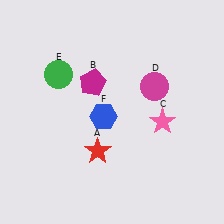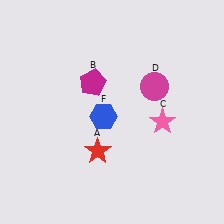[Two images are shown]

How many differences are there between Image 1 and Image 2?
There is 1 difference between the two images.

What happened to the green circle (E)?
The green circle (E) was removed in Image 2. It was in the top-left area of Image 1.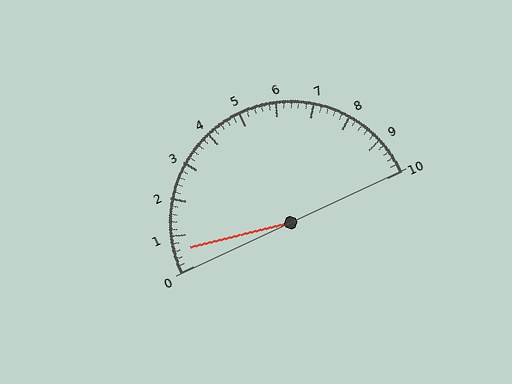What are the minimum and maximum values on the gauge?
The gauge ranges from 0 to 10.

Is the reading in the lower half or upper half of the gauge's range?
The reading is in the lower half of the range (0 to 10).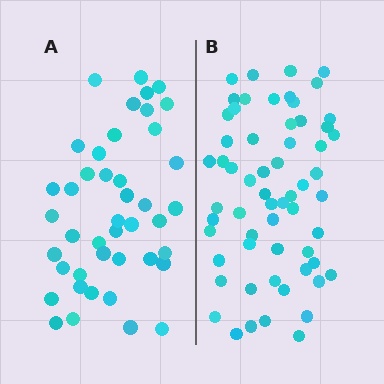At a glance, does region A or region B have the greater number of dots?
Region B (the right region) has more dots.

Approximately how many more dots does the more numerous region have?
Region B has approximately 15 more dots than region A.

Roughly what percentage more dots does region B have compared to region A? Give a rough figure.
About 40% more.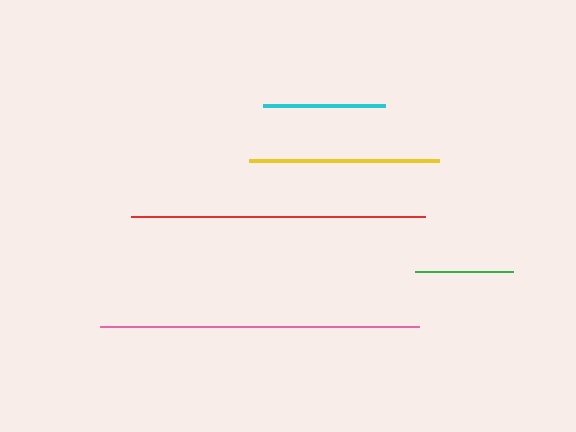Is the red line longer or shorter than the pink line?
The pink line is longer than the red line.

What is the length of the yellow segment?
The yellow segment is approximately 190 pixels long.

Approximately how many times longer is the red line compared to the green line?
The red line is approximately 3.0 times the length of the green line.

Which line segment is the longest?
The pink line is the longest at approximately 318 pixels.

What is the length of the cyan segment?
The cyan segment is approximately 122 pixels long.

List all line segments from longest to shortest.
From longest to shortest: pink, red, yellow, cyan, green.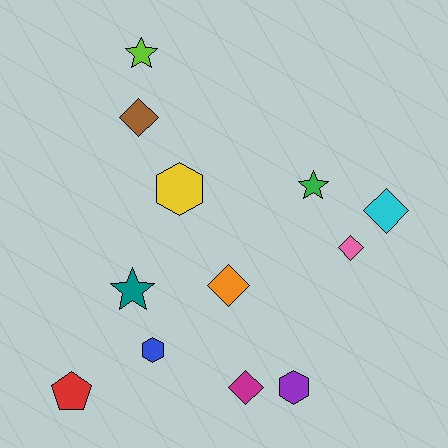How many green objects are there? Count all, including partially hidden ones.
There is 1 green object.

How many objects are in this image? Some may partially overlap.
There are 12 objects.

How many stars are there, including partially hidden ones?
There are 3 stars.